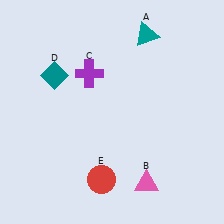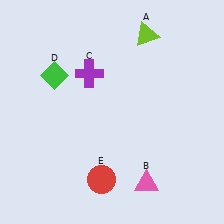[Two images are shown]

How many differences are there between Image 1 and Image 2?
There are 2 differences between the two images.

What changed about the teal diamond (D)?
In Image 1, D is teal. In Image 2, it changed to green.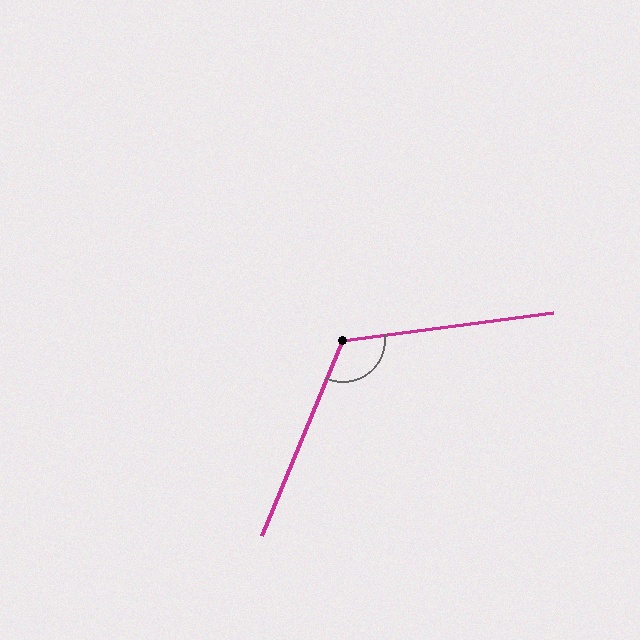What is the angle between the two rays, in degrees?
Approximately 120 degrees.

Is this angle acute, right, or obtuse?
It is obtuse.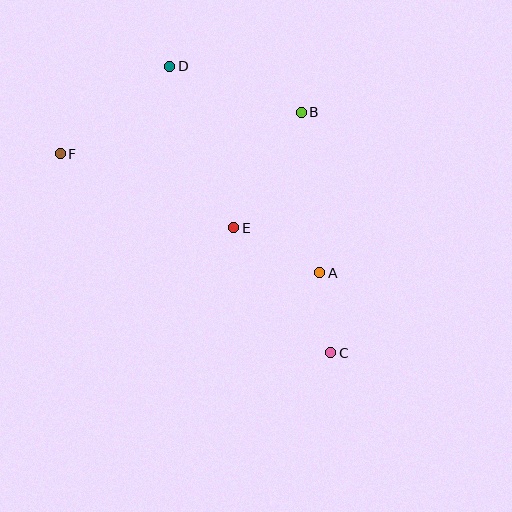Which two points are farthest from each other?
Points C and F are farthest from each other.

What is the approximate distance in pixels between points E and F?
The distance between E and F is approximately 188 pixels.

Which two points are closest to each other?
Points A and C are closest to each other.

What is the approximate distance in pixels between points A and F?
The distance between A and F is approximately 285 pixels.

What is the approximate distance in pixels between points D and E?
The distance between D and E is approximately 174 pixels.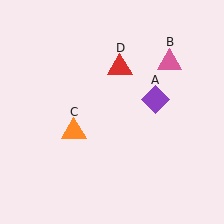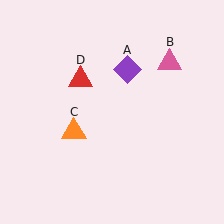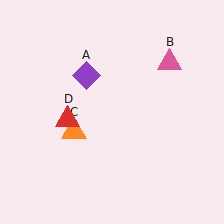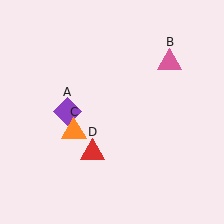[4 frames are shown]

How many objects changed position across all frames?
2 objects changed position: purple diamond (object A), red triangle (object D).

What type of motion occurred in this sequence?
The purple diamond (object A), red triangle (object D) rotated counterclockwise around the center of the scene.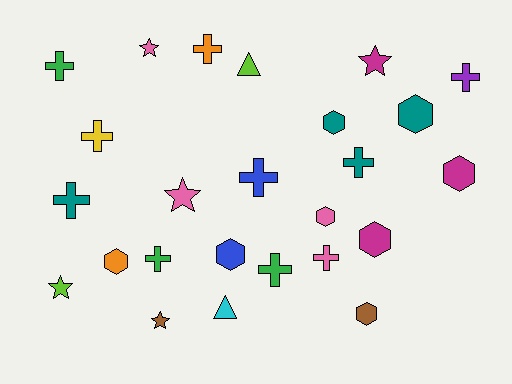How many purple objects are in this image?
There is 1 purple object.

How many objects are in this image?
There are 25 objects.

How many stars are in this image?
There are 5 stars.